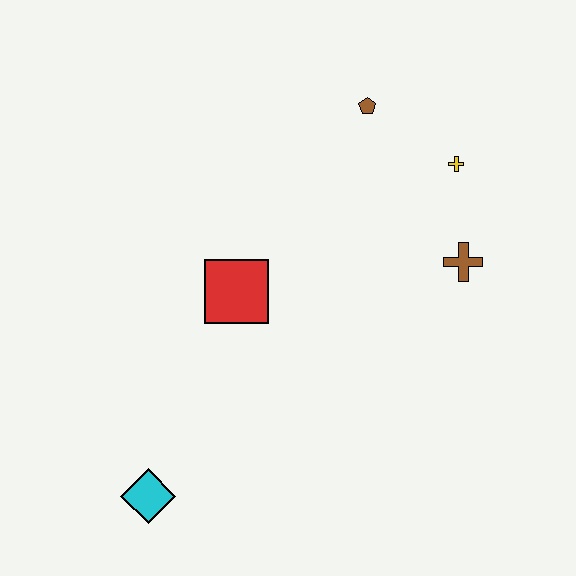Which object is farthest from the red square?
The yellow cross is farthest from the red square.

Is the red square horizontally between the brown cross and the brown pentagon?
No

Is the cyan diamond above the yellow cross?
No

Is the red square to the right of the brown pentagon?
No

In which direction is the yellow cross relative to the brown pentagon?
The yellow cross is to the right of the brown pentagon.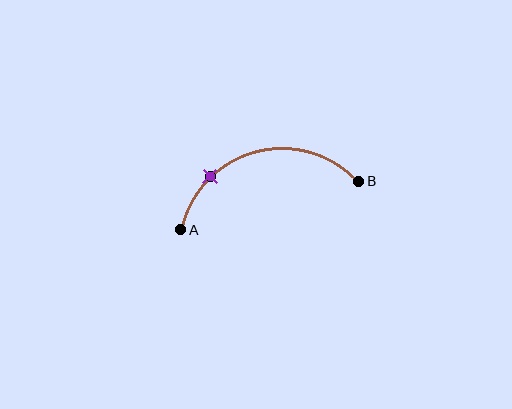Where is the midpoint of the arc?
The arc midpoint is the point on the curve farthest from the straight line joining A and B. It sits above that line.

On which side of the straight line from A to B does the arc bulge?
The arc bulges above the straight line connecting A and B.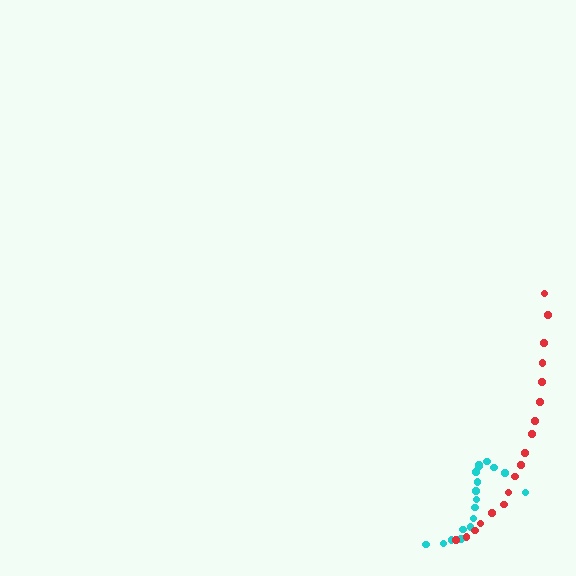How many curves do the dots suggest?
There are 2 distinct paths.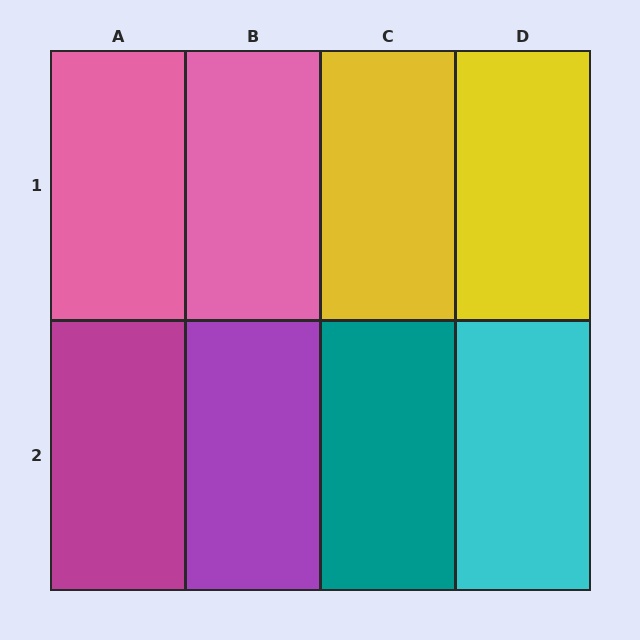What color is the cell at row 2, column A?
Magenta.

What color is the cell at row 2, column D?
Cyan.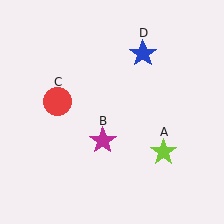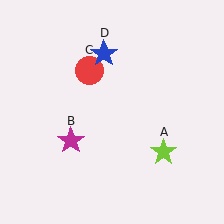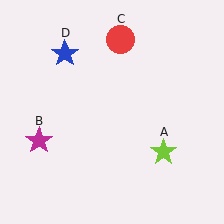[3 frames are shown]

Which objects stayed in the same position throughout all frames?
Lime star (object A) remained stationary.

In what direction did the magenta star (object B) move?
The magenta star (object B) moved left.